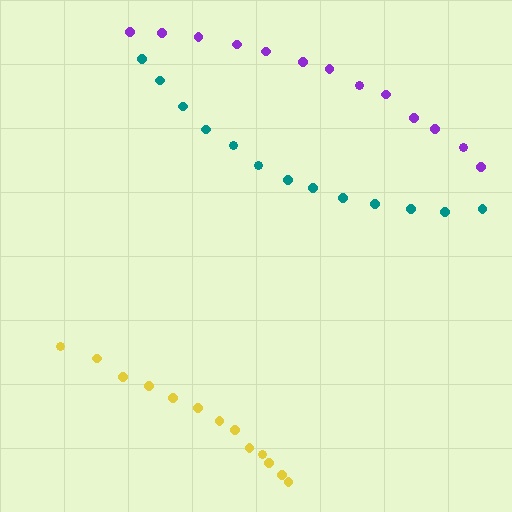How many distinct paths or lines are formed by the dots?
There are 3 distinct paths.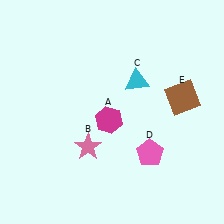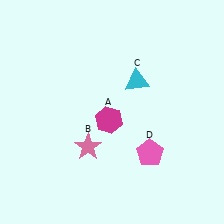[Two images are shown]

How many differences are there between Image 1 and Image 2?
There is 1 difference between the two images.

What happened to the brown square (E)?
The brown square (E) was removed in Image 2. It was in the top-right area of Image 1.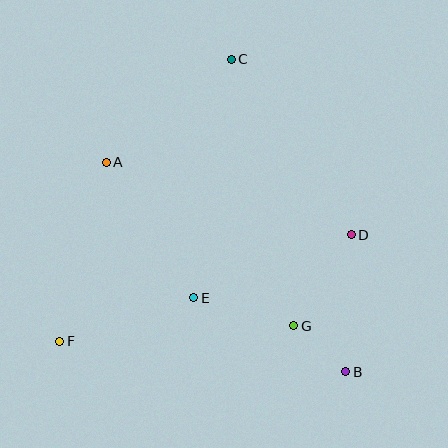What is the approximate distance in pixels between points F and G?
The distance between F and G is approximately 234 pixels.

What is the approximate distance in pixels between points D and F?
The distance between D and F is approximately 311 pixels.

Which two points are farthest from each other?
Points B and C are farthest from each other.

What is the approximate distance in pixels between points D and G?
The distance between D and G is approximately 108 pixels.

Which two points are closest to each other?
Points B and G are closest to each other.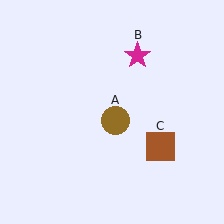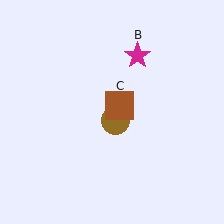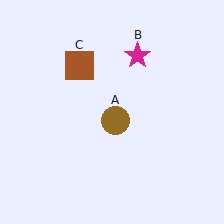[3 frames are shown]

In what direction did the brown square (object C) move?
The brown square (object C) moved up and to the left.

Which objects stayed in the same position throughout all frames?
Brown circle (object A) and magenta star (object B) remained stationary.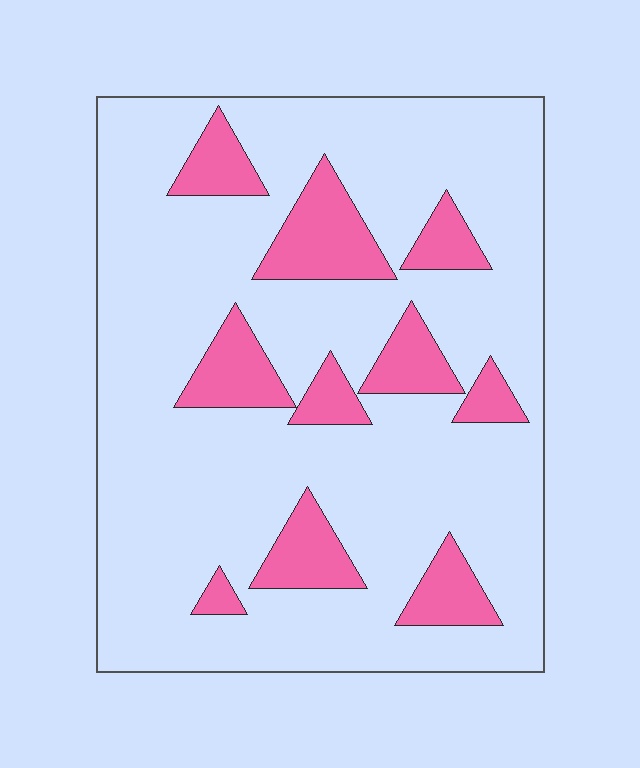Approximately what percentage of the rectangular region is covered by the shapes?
Approximately 20%.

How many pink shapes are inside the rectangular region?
10.